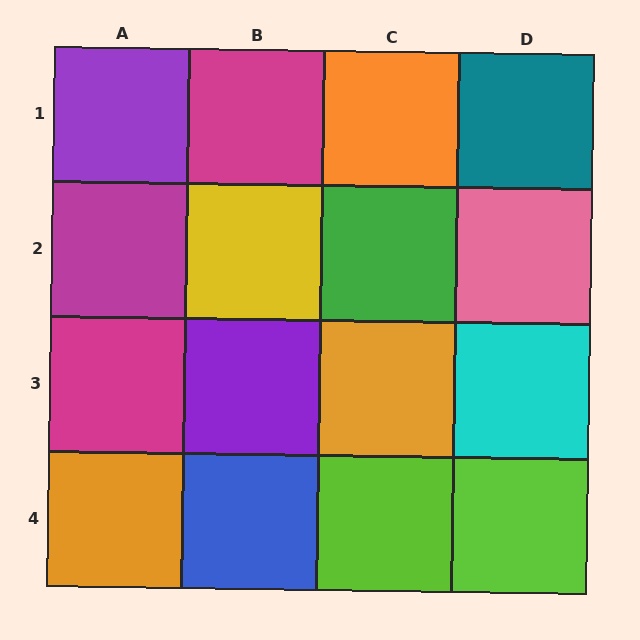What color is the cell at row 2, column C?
Green.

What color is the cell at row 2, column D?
Pink.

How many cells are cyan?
1 cell is cyan.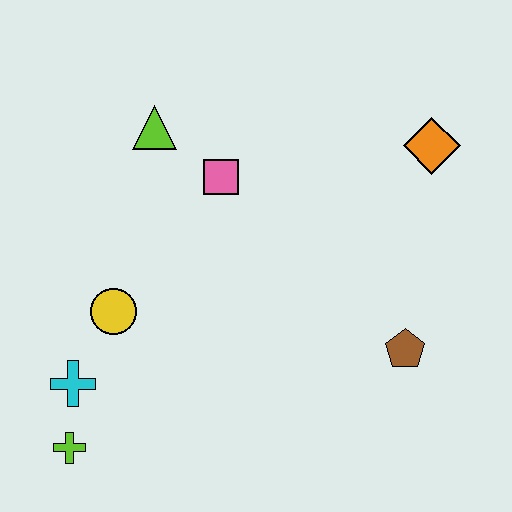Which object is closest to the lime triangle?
The pink square is closest to the lime triangle.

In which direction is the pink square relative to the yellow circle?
The pink square is above the yellow circle.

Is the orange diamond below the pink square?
No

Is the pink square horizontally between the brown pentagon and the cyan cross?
Yes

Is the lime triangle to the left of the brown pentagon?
Yes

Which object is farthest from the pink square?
The lime cross is farthest from the pink square.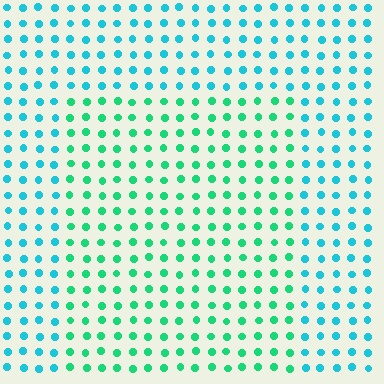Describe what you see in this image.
The image is filled with small cyan elements in a uniform arrangement. A rectangle-shaped region is visible where the elements are tinted to a slightly different hue, forming a subtle color boundary.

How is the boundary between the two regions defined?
The boundary is defined purely by a slight shift in hue (about 36 degrees). Spacing, size, and orientation are identical on both sides.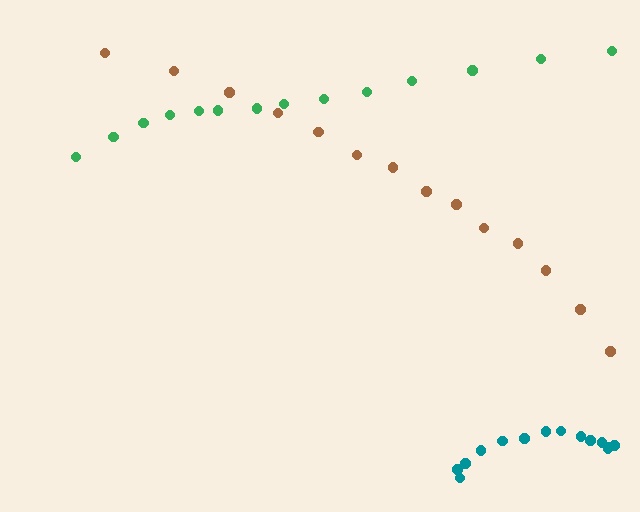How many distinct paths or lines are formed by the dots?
There are 3 distinct paths.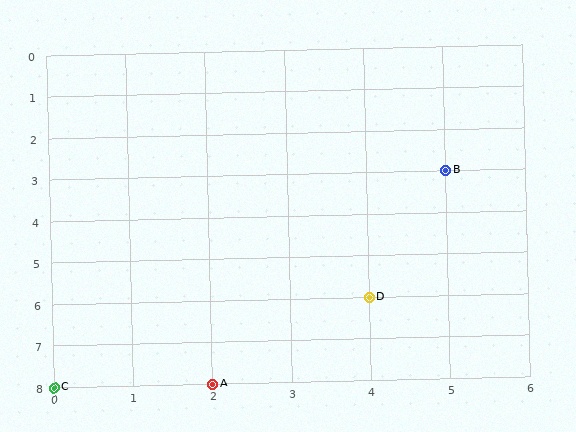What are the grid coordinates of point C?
Point C is at grid coordinates (0, 8).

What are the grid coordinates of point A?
Point A is at grid coordinates (2, 8).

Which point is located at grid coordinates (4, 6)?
Point D is at (4, 6).